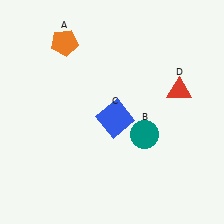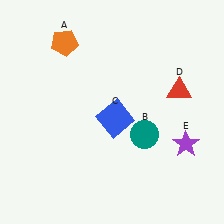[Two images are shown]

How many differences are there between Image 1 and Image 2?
There is 1 difference between the two images.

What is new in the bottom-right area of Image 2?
A purple star (E) was added in the bottom-right area of Image 2.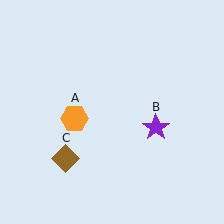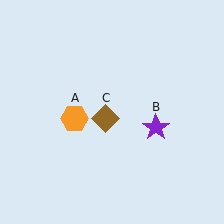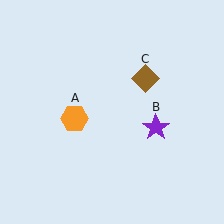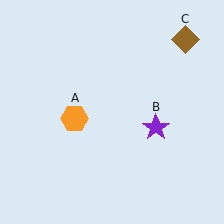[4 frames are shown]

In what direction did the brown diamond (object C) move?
The brown diamond (object C) moved up and to the right.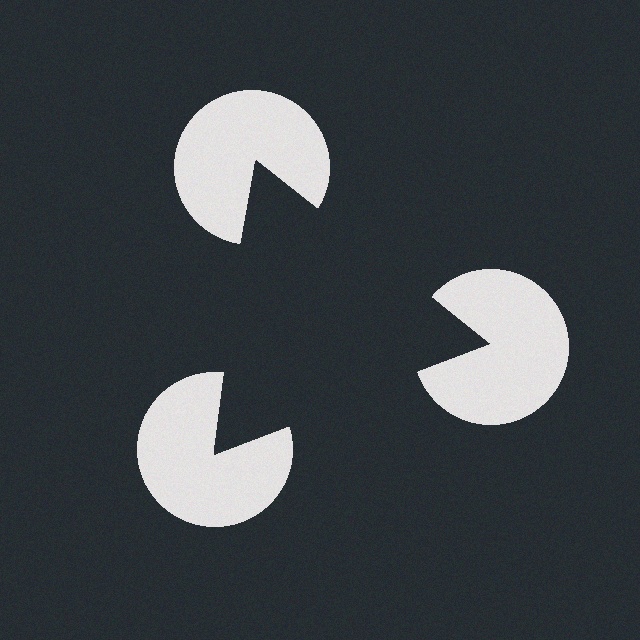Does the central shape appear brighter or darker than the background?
It typically appears slightly darker than the background, even though no actual brightness change is drawn.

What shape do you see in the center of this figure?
An illusory triangle — its edges are inferred from the aligned wedge cuts in the pac-man discs, not physically drawn.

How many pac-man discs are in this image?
There are 3 — one at each vertex of the illusory triangle.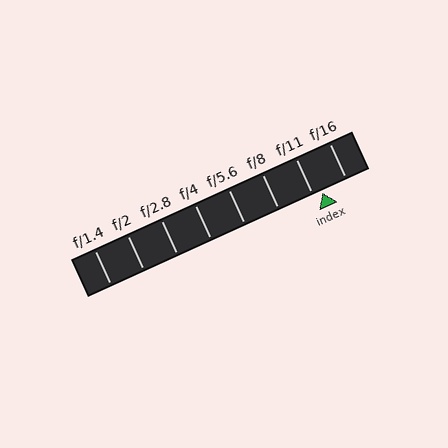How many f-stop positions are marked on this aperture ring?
There are 8 f-stop positions marked.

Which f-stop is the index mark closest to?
The index mark is closest to f/11.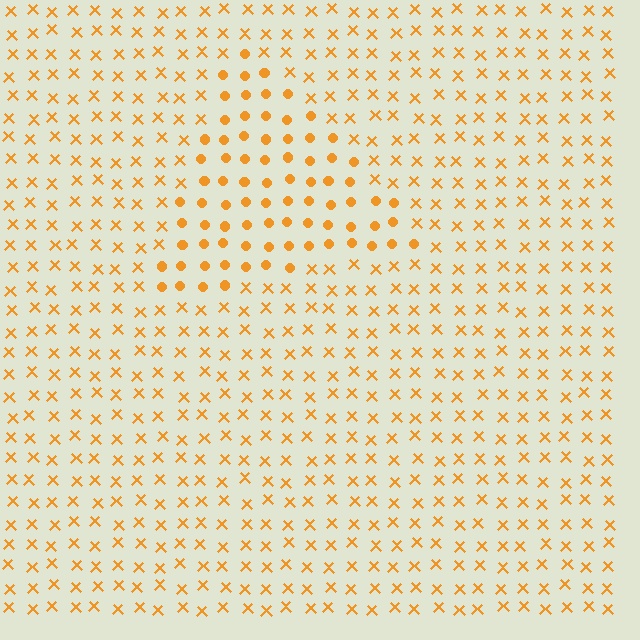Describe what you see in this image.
The image is filled with small orange elements arranged in a uniform grid. A triangle-shaped region contains circles, while the surrounding area contains X marks. The boundary is defined purely by the change in element shape.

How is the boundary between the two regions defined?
The boundary is defined by a change in element shape: circles inside vs. X marks outside. All elements share the same color and spacing.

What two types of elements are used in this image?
The image uses circles inside the triangle region and X marks outside it.